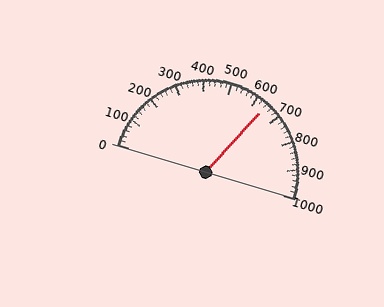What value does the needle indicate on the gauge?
The needle indicates approximately 640.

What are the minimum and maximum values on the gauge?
The gauge ranges from 0 to 1000.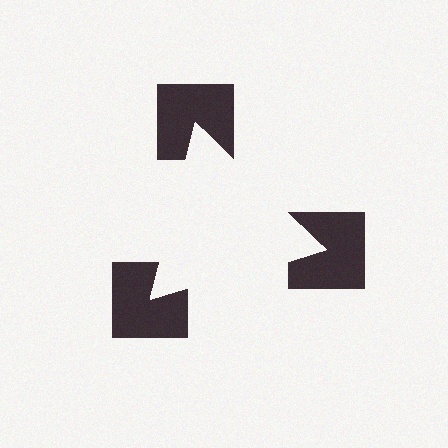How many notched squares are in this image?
There are 3 — one at each vertex of the illusory triangle.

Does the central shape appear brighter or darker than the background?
It typically appears slightly brighter than the background, even though no actual brightness change is drawn.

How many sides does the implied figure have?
3 sides.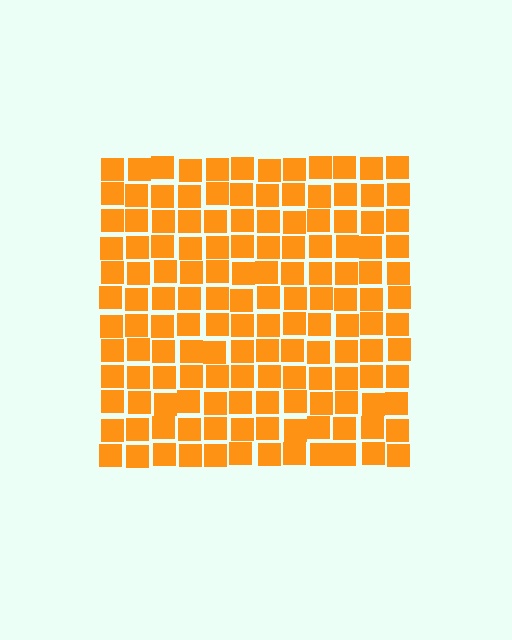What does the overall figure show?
The overall figure shows a square.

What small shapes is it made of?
It is made of small squares.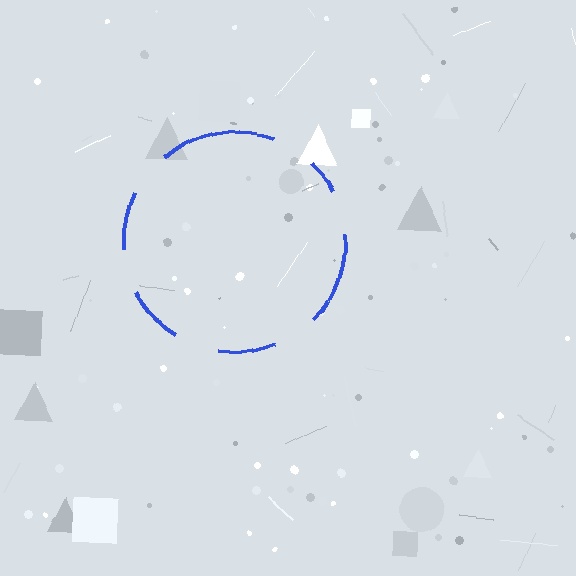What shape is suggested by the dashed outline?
The dashed outline suggests a circle.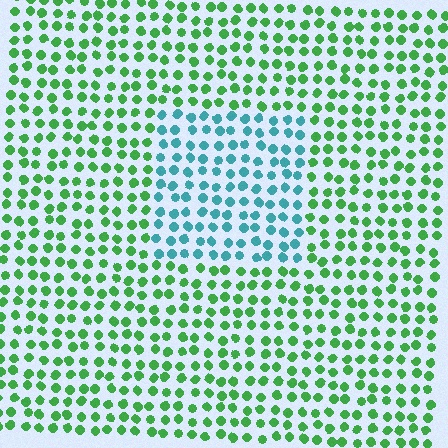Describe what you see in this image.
The image is filled with small green elements in a uniform arrangement. A rectangle-shaped region is visible where the elements are tinted to a slightly different hue, forming a subtle color boundary.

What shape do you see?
I see a rectangle.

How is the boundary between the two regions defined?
The boundary is defined purely by a slight shift in hue (about 58 degrees). Spacing, size, and orientation are identical on both sides.